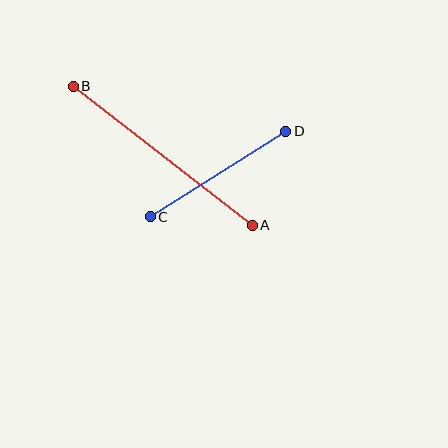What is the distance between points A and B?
The distance is approximately 227 pixels.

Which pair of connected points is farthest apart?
Points A and B are farthest apart.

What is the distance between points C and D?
The distance is approximately 160 pixels.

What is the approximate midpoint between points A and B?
The midpoint is at approximately (163, 156) pixels.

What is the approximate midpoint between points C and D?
The midpoint is at approximately (218, 174) pixels.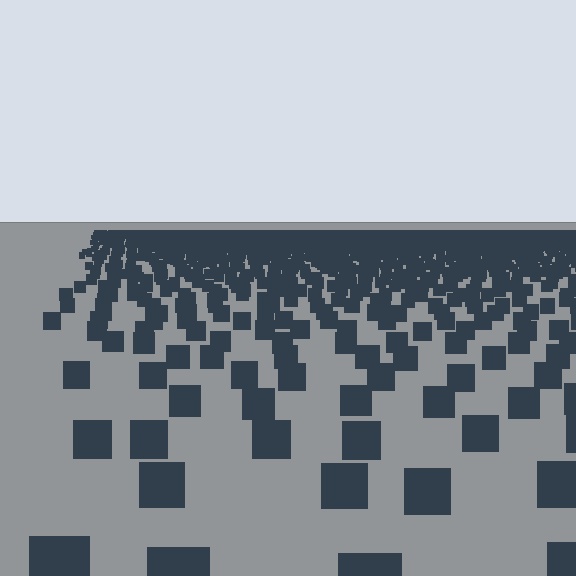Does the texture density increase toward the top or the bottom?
Density increases toward the top.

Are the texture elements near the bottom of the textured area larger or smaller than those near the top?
Larger. Near the bottom, elements are closer to the viewer and appear at a bigger on-screen size.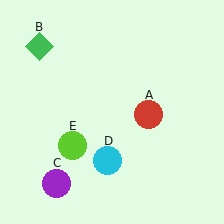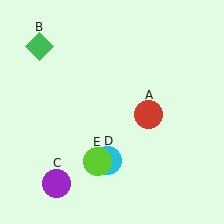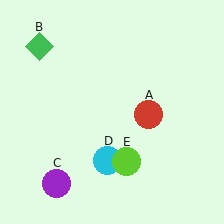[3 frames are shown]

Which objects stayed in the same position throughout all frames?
Red circle (object A) and green diamond (object B) and purple circle (object C) and cyan circle (object D) remained stationary.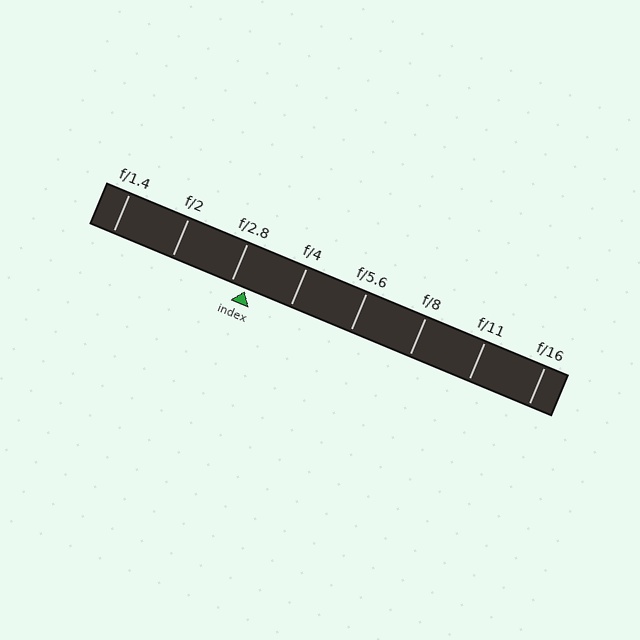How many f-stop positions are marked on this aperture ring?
There are 8 f-stop positions marked.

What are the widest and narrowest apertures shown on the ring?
The widest aperture shown is f/1.4 and the narrowest is f/16.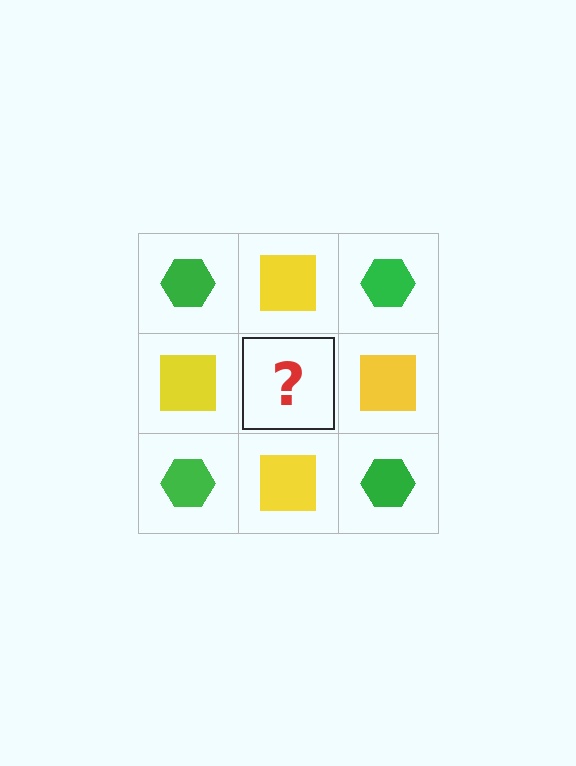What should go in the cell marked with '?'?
The missing cell should contain a green hexagon.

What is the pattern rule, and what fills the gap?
The rule is that it alternates green hexagon and yellow square in a checkerboard pattern. The gap should be filled with a green hexagon.